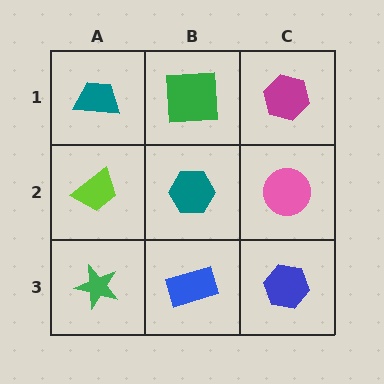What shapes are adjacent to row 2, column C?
A magenta hexagon (row 1, column C), a blue hexagon (row 3, column C), a teal hexagon (row 2, column B).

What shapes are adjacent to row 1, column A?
A lime trapezoid (row 2, column A), a green square (row 1, column B).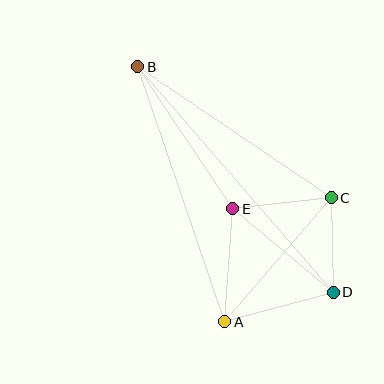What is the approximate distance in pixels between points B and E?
The distance between B and E is approximately 171 pixels.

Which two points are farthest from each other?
Points B and D are farthest from each other.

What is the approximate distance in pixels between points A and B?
The distance between A and B is approximately 270 pixels.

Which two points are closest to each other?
Points C and D are closest to each other.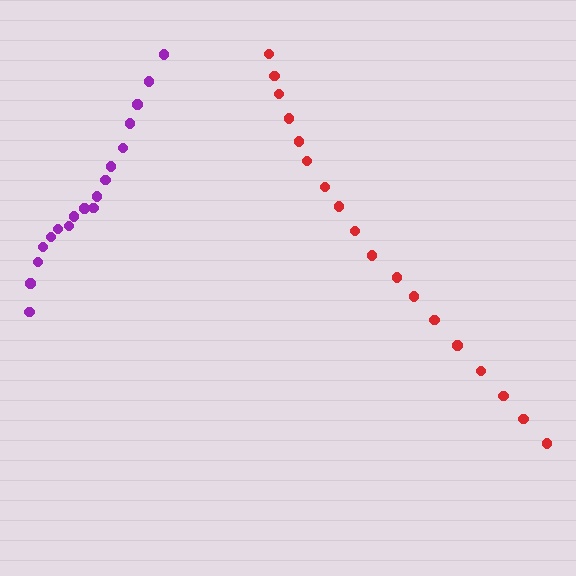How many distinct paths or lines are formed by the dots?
There are 2 distinct paths.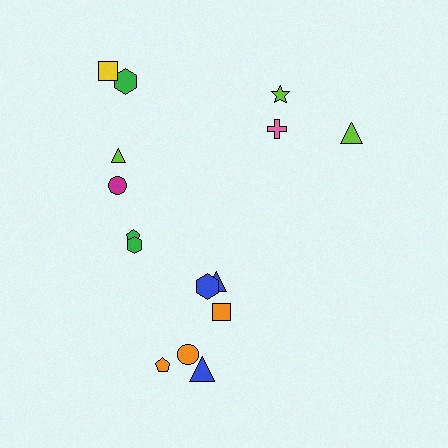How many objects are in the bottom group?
There are 6 objects.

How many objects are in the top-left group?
There are 6 objects.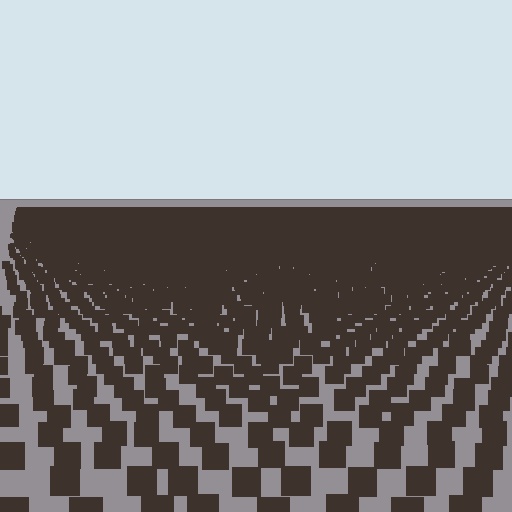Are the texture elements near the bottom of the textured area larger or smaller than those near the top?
Larger. Near the bottom, elements are closer to the viewer and appear at a bigger on-screen size.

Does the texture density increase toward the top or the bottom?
Density increases toward the top.